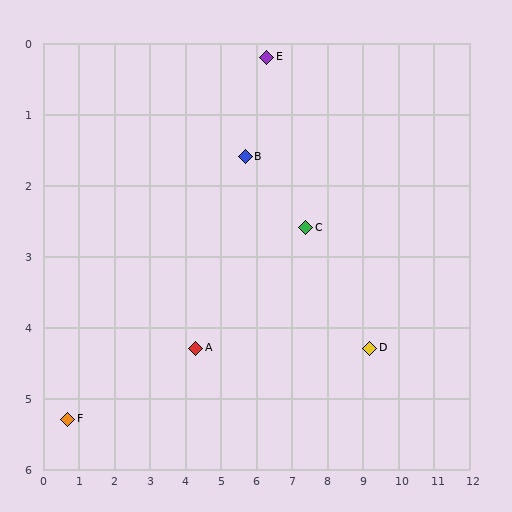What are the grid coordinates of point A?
Point A is at approximately (4.3, 4.3).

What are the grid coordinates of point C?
Point C is at approximately (7.4, 2.6).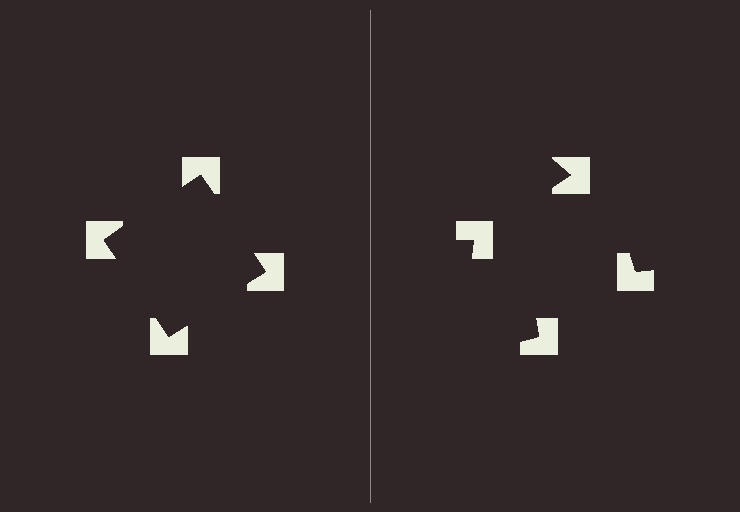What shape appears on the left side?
An illusory square.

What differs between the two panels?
The notched squares are positioned identically on both sides; only the wedge orientations differ. On the left they align to a square; on the right they are misaligned.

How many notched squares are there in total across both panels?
8 — 4 on each side.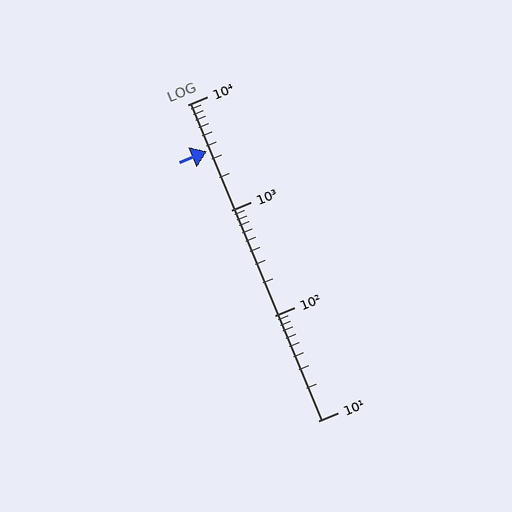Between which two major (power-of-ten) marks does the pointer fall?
The pointer is between 1000 and 10000.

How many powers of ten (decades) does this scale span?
The scale spans 3 decades, from 10 to 10000.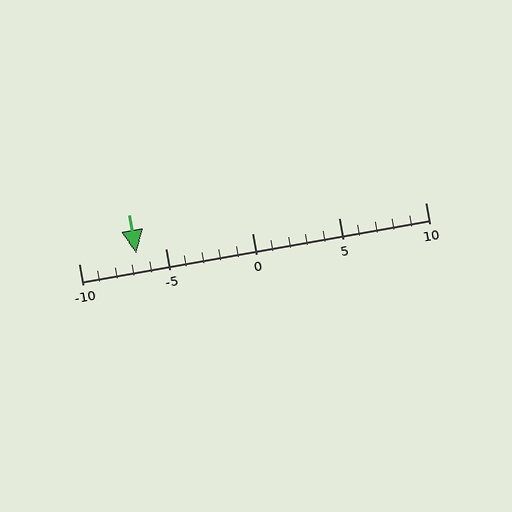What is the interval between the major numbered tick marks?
The major tick marks are spaced 5 units apart.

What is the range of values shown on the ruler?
The ruler shows values from -10 to 10.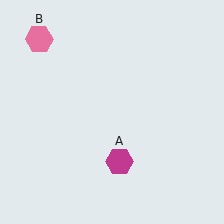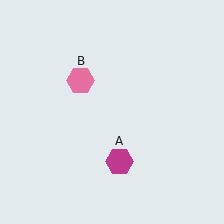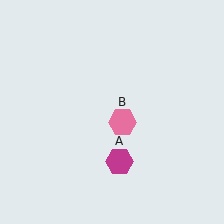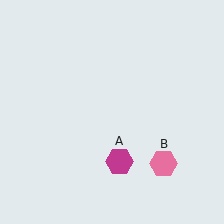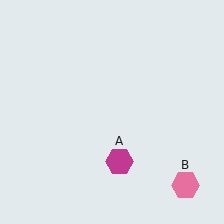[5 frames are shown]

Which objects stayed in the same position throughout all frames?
Magenta hexagon (object A) remained stationary.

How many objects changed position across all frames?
1 object changed position: pink hexagon (object B).